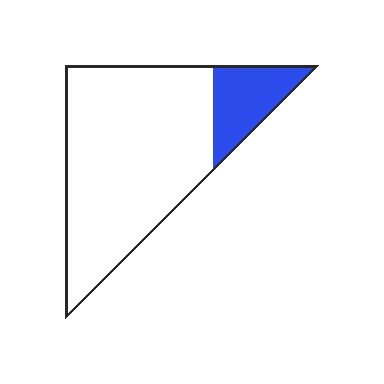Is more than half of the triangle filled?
No.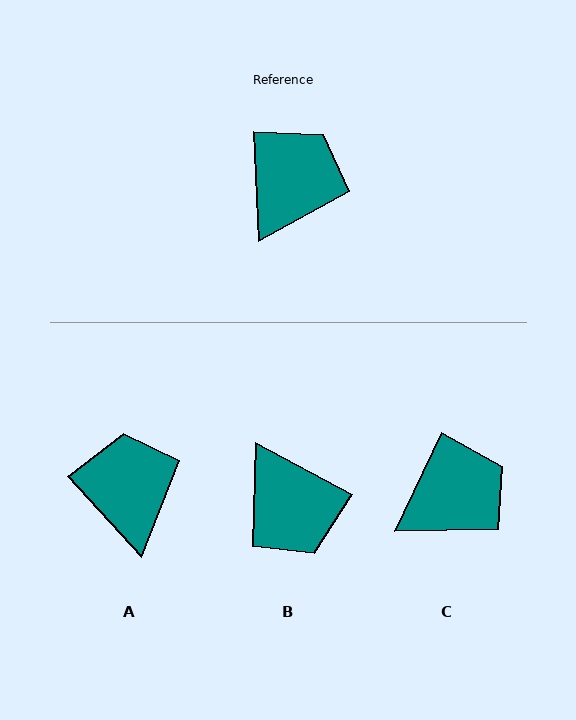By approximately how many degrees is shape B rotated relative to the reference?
Approximately 121 degrees clockwise.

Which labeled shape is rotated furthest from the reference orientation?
B, about 121 degrees away.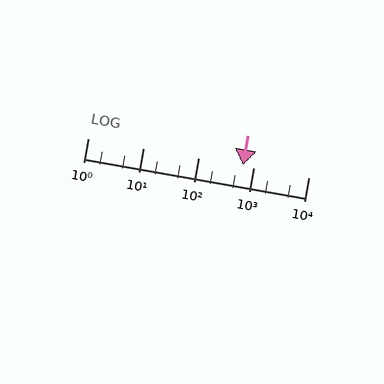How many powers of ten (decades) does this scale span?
The scale spans 4 decades, from 1 to 10000.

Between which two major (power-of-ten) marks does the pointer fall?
The pointer is between 100 and 1000.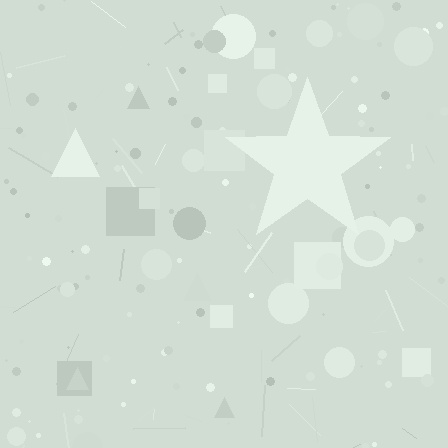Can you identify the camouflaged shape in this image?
The camouflaged shape is a star.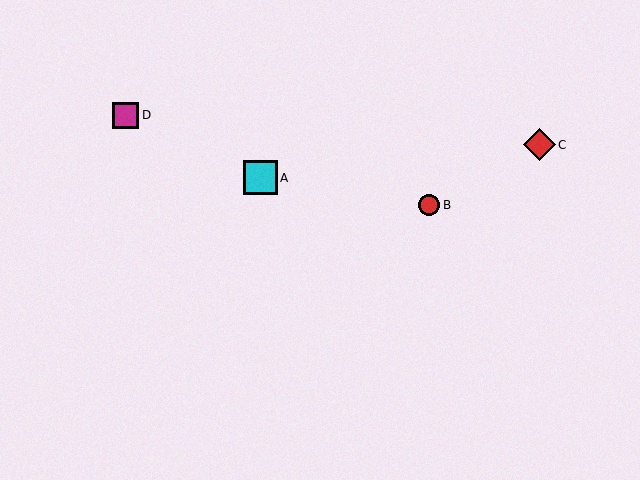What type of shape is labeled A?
Shape A is a cyan square.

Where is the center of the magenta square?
The center of the magenta square is at (126, 115).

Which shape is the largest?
The cyan square (labeled A) is the largest.